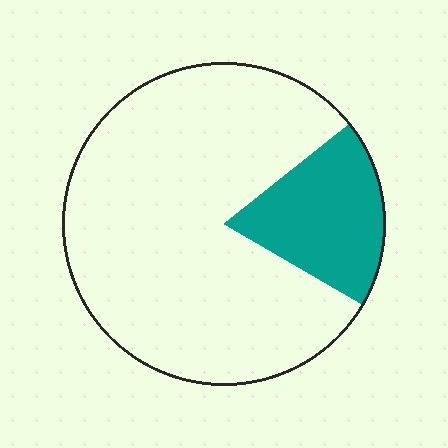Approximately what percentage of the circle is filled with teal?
Approximately 20%.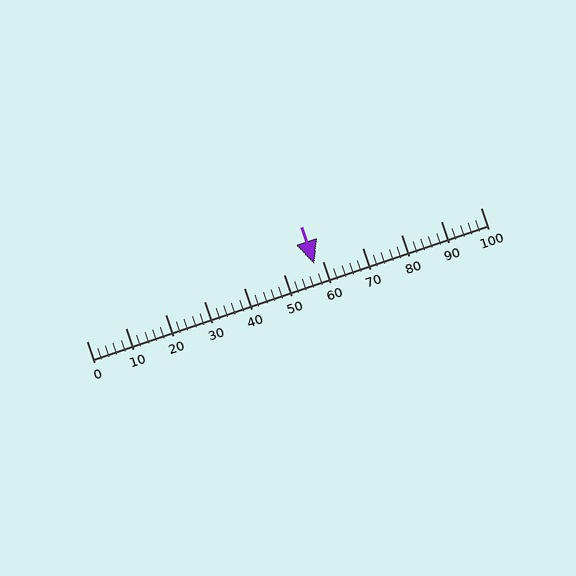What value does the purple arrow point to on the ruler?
The purple arrow points to approximately 58.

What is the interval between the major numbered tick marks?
The major tick marks are spaced 10 units apart.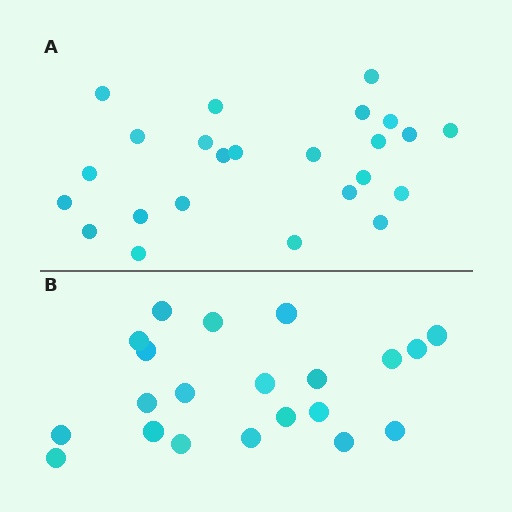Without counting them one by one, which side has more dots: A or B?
Region A (the top region) has more dots.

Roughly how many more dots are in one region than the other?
Region A has just a few more — roughly 2 or 3 more dots than region B.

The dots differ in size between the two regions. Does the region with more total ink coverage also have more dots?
No. Region B has more total ink coverage because its dots are larger, but region A actually contains more individual dots. Total area can be misleading — the number of items is what matters here.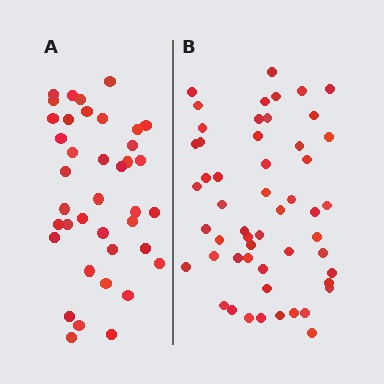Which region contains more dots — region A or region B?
Region B (the right region) has more dots.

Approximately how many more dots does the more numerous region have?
Region B has approximately 15 more dots than region A.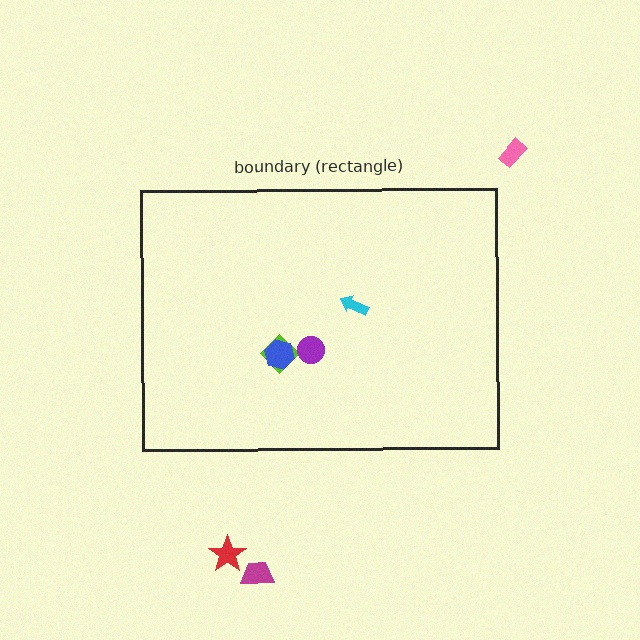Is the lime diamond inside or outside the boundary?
Inside.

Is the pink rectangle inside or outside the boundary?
Outside.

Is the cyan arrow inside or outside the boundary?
Inside.